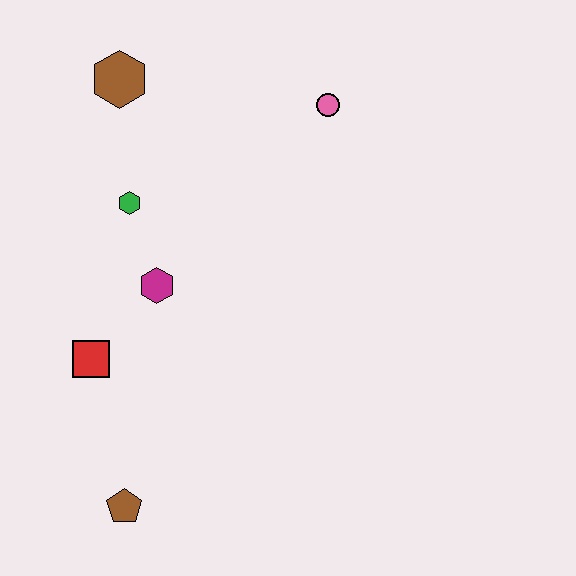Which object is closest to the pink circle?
The brown hexagon is closest to the pink circle.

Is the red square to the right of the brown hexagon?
No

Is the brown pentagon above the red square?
No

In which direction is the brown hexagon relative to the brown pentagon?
The brown hexagon is above the brown pentagon.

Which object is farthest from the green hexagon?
The brown pentagon is farthest from the green hexagon.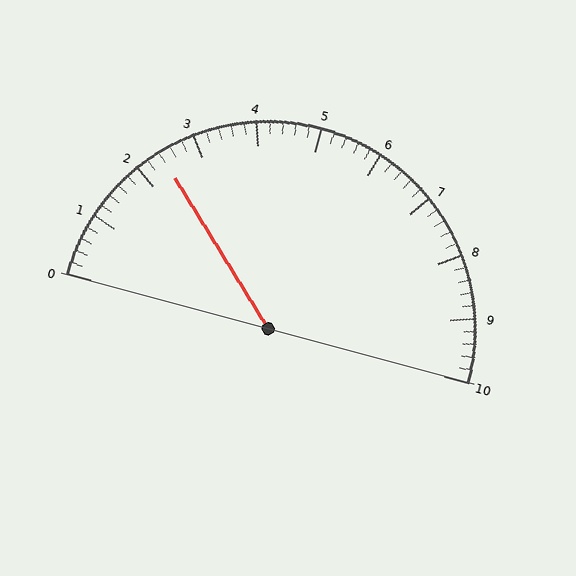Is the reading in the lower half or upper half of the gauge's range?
The reading is in the lower half of the range (0 to 10).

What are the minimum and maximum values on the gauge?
The gauge ranges from 0 to 10.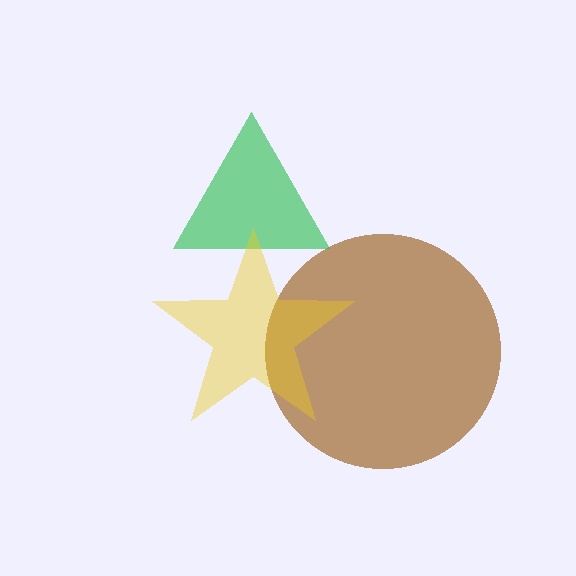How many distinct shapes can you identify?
There are 3 distinct shapes: a brown circle, a green triangle, a yellow star.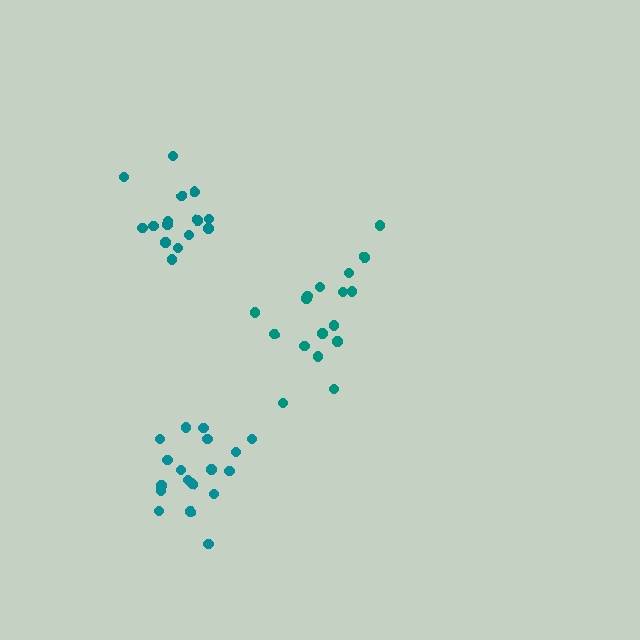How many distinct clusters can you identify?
There are 3 distinct clusters.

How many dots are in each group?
Group 1: 18 dots, Group 2: 15 dots, Group 3: 17 dots (50 total).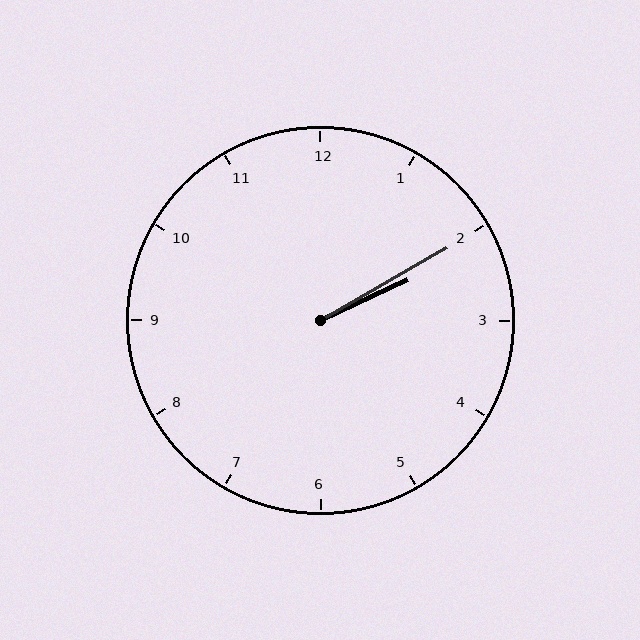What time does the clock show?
2:10.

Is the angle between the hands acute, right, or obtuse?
It is acute.